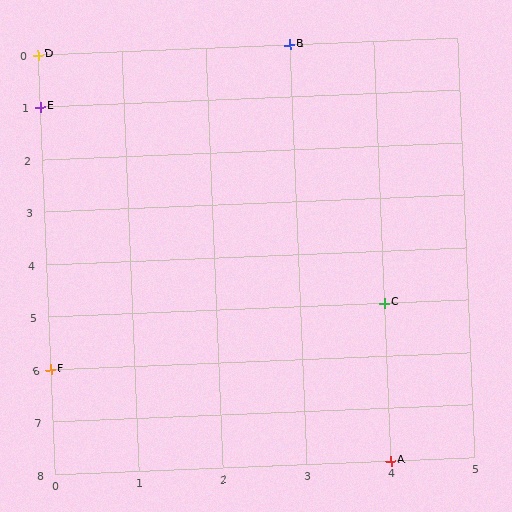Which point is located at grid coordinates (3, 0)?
Point B is at (3, 0).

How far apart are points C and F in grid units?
Points C and F are 4 columns and 1 row apart (about 4.1 grid units diagonally).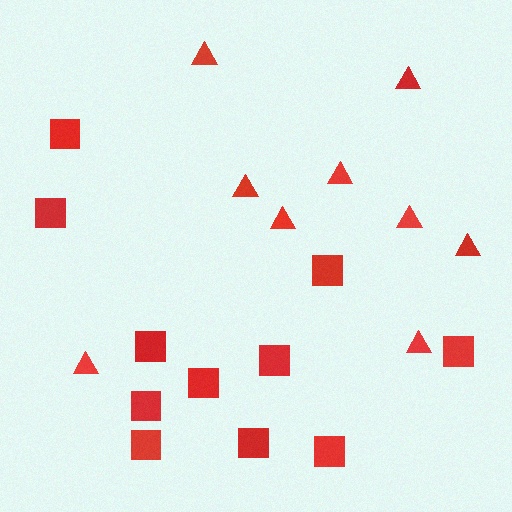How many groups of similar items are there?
There are 2 groups: one group of triangles (9) and one group of squares (11).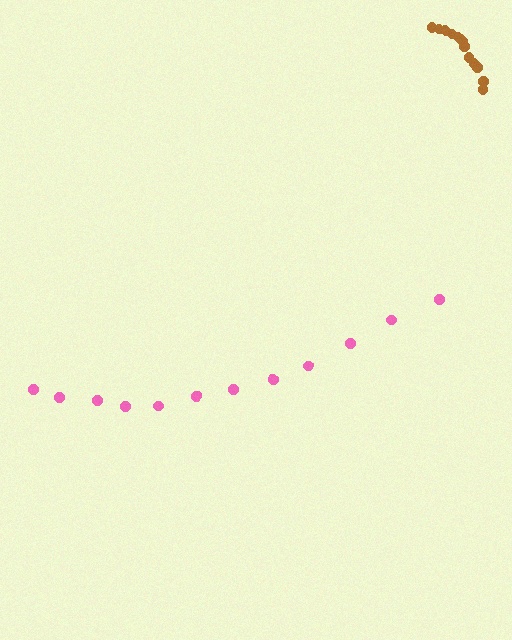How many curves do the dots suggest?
There are 2 distinct paths.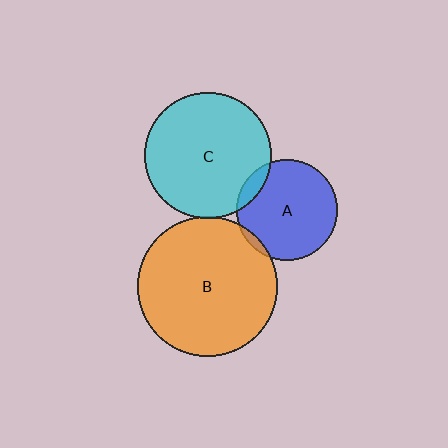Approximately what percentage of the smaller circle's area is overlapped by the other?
Approximately 5%.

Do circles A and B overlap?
Yes.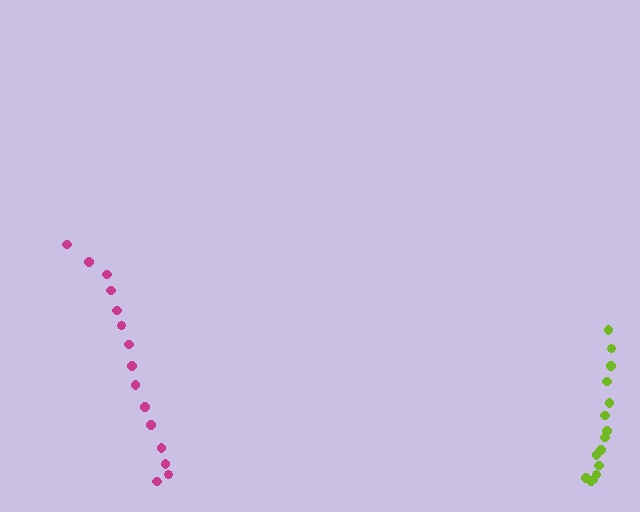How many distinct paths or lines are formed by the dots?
There are 2 distinct paths.